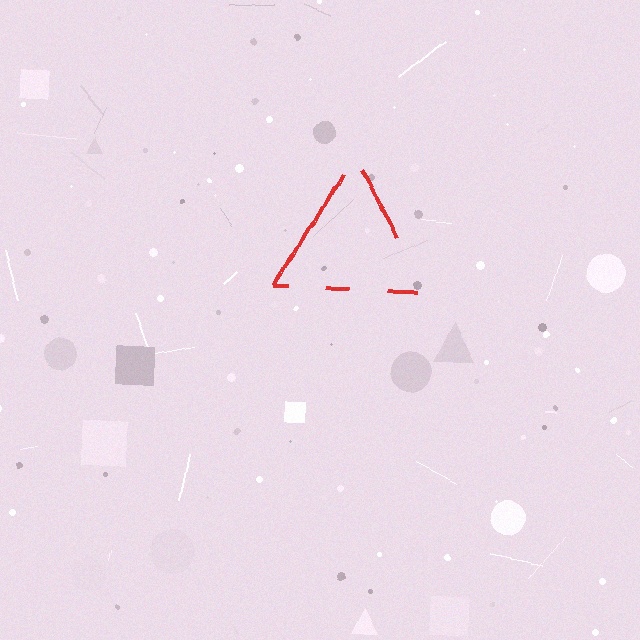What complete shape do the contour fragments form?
The contour fragments form a triangle.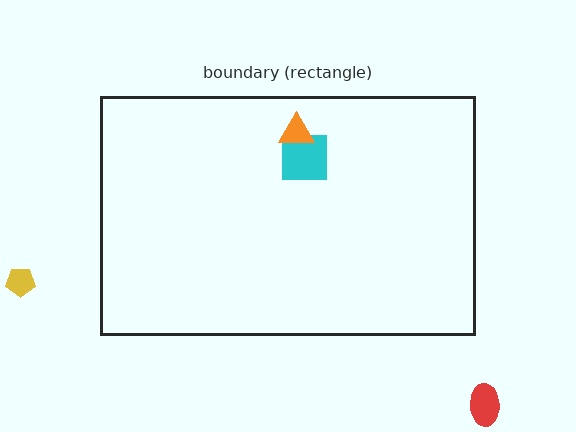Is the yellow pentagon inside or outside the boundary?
Outside.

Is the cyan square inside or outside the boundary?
Inside.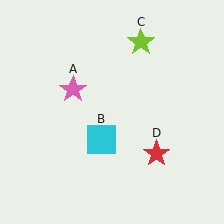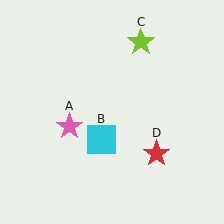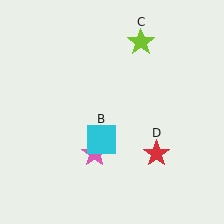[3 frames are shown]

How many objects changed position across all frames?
1 object changed position: pink star (object A).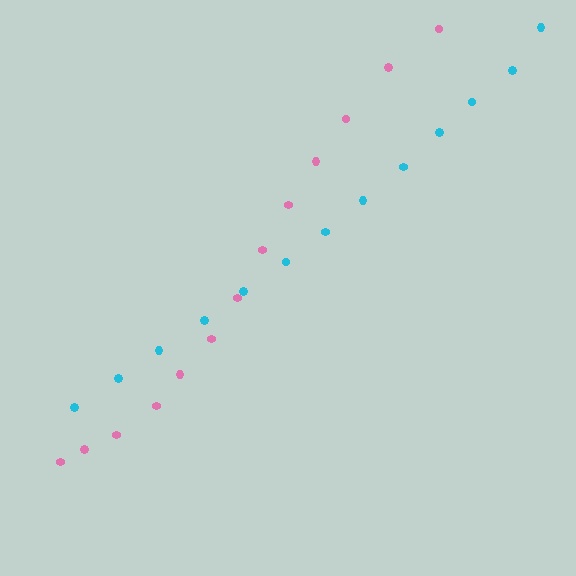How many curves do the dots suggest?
There are 2 distinct paths.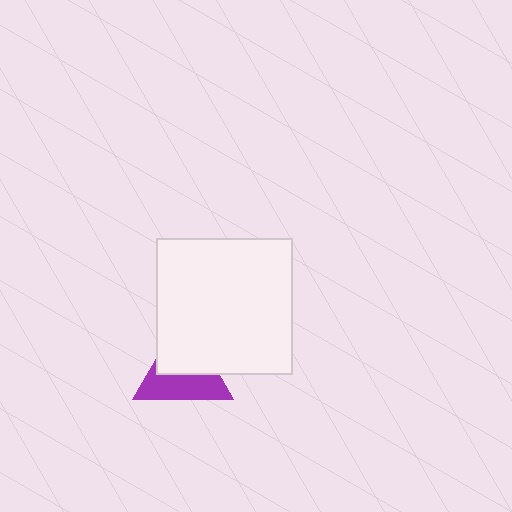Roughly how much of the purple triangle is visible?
About half of it is visible (roughly 49%).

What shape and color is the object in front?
The object in front is a white square.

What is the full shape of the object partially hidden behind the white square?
The partially hidden object is a purple triangle.